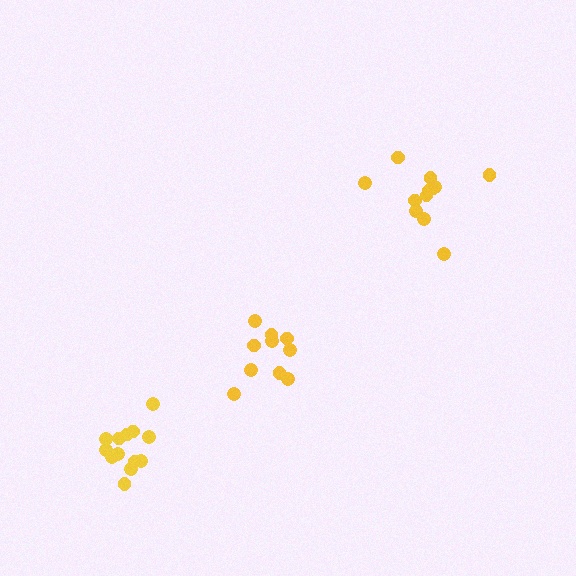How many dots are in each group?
Group 1: 13 dots, Group 2: 10 dots, Group 3: 13 dots (36 total).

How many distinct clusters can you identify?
There are 3 distinct clusters.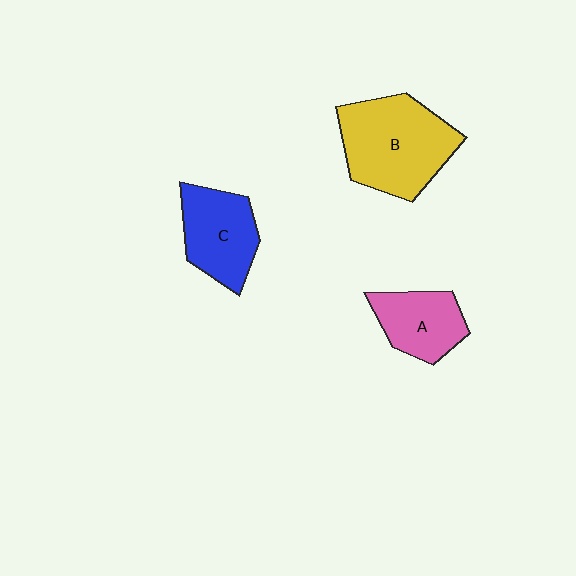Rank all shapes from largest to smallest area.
From largest to smallest: B (yellow), C (blue), A (pink).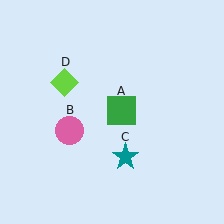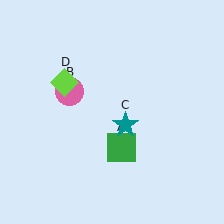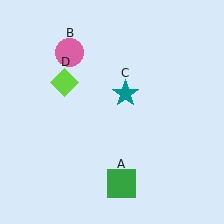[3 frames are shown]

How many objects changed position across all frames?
3 objects changed position: green square (object A), pink circle (object B), teal star (object C).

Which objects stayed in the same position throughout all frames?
Lime diamond (object D) remained stationary.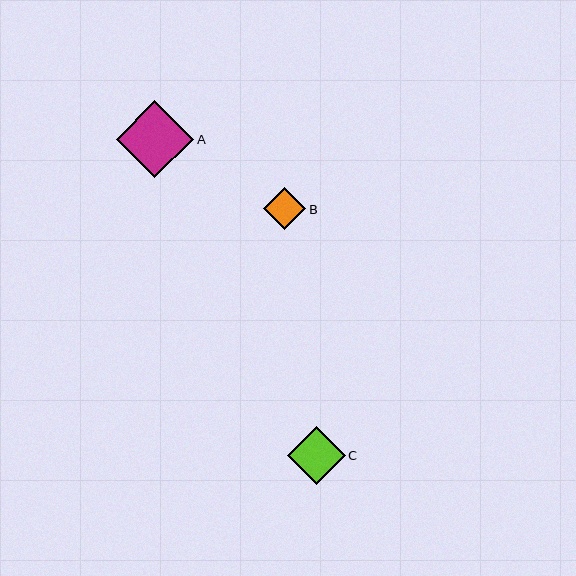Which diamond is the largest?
Diamond A is the largest with a size of approximately 77 pixels.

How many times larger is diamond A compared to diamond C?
Diamond A is approximately 1.3 times the size of diamond C.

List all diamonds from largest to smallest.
From largest to smallest: A, C, B.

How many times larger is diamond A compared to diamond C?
Diamond A is approximately 1.3 times the size of diamond C.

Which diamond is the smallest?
Diamond B is the smallest with a size of approximately 42 pixels.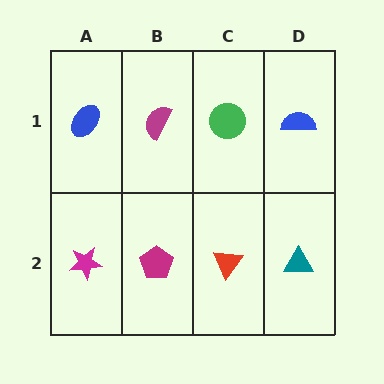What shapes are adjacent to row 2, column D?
A blue semicircle (row 1, column D), a red triangle (row 2, column C).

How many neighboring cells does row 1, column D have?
2.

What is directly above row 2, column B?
A magenta semicircle.